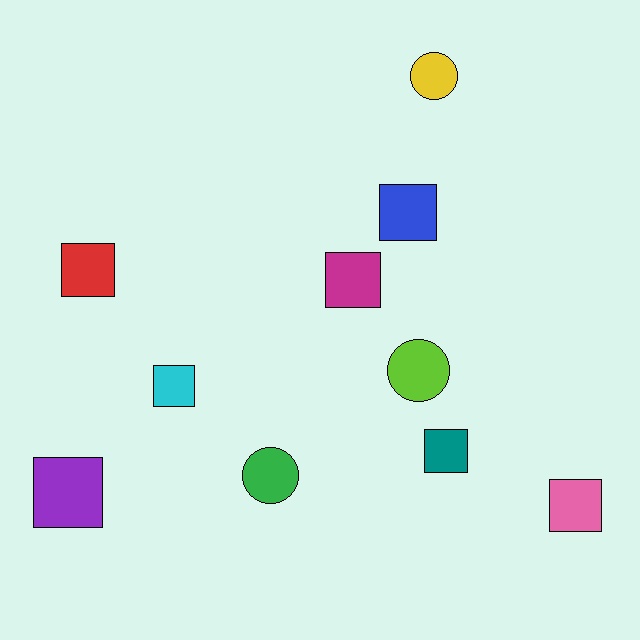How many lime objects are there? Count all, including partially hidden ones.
There is 1 lime object.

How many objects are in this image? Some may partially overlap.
There are 10 objects.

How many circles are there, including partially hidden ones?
There are 3 circles.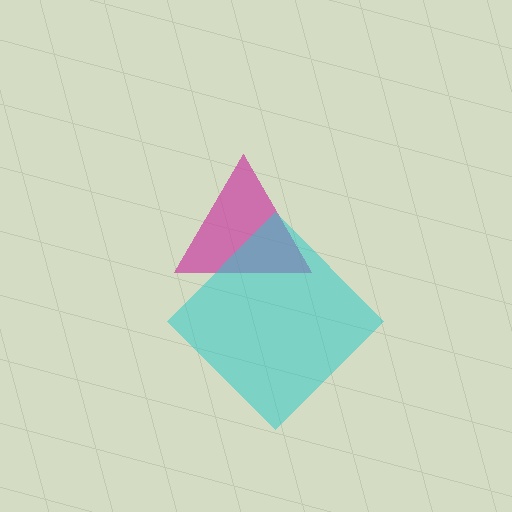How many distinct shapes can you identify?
There are 2 distinct shapes: a magenta triangle, a cyan diamond.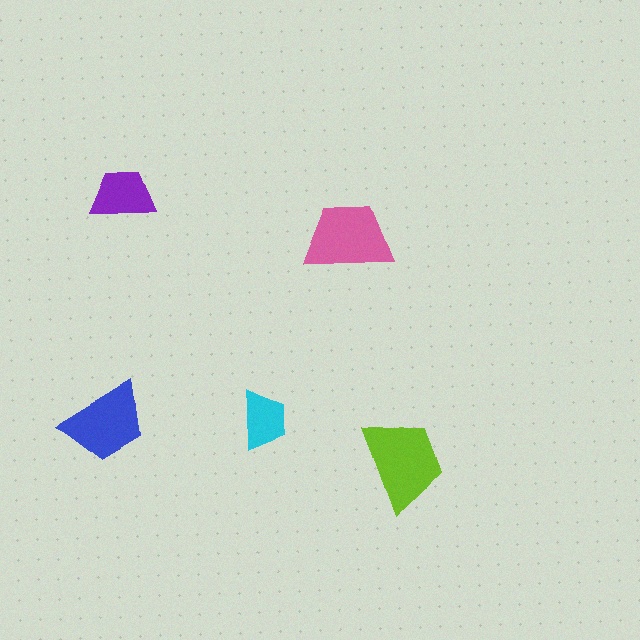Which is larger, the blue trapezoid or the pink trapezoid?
The pink one.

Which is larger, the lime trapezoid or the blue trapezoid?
The lime one.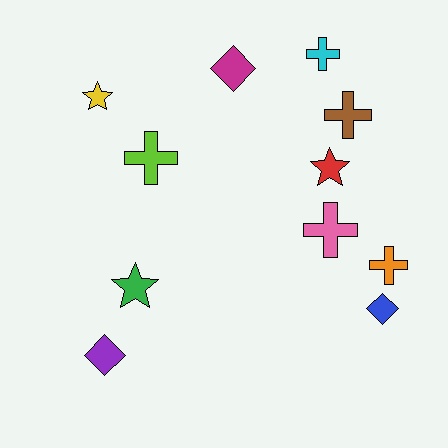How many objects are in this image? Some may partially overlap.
There are 11 objects.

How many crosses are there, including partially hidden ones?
There are 5 crosses.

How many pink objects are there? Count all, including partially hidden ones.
There is 1 pink object.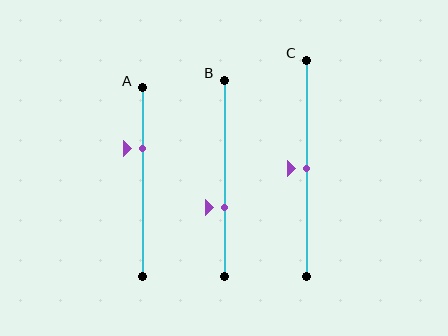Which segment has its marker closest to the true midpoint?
Segment C has its marker closest to the true midpoint.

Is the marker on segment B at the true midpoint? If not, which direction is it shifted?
No, the marker on segment B is shifted downward by about 15% of the segment length.